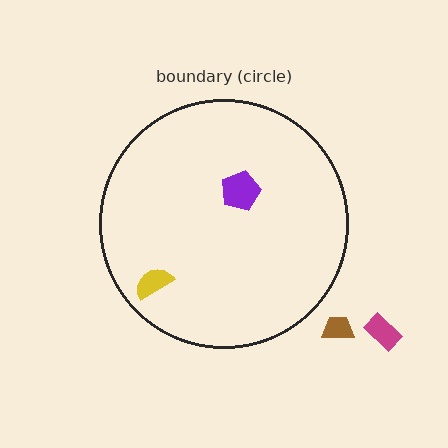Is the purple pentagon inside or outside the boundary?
Inside.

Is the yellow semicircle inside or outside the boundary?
Inside.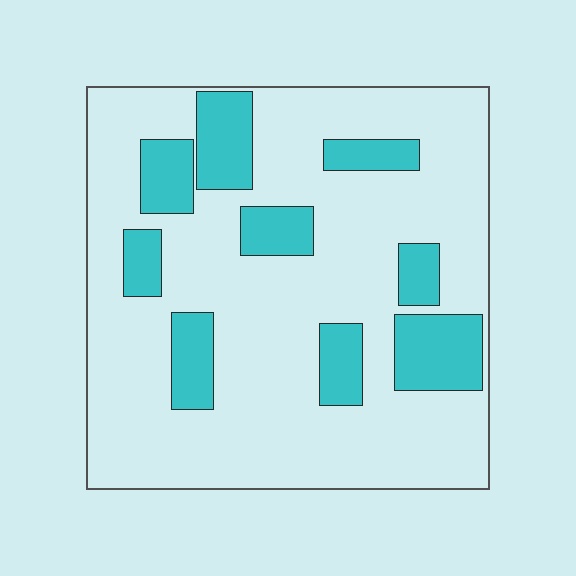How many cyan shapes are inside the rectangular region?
9.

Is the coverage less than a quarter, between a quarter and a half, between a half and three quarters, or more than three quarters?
Less than a quarter.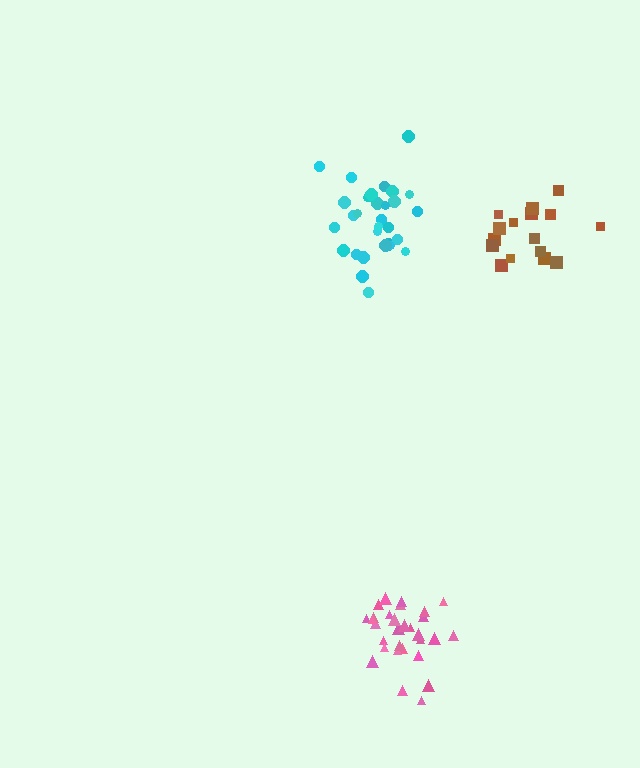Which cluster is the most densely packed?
Pink.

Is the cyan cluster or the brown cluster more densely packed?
Cyan.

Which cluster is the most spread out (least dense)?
Brown.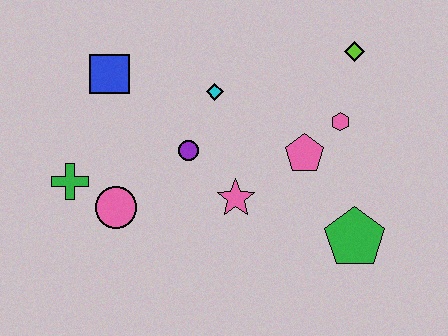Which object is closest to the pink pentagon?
The pink hexagon is closest to the pink pentagon.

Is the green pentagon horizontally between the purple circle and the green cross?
No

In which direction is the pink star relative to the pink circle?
The pink star is to the right of the pink circle.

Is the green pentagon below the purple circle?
Yes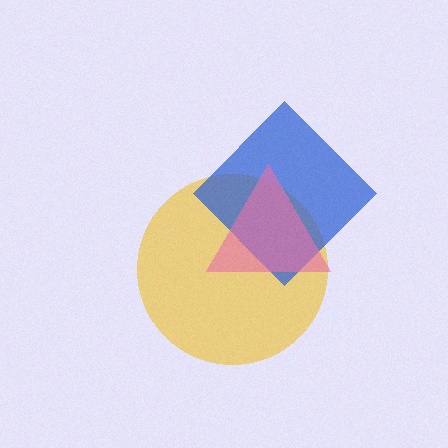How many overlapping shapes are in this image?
There are 3 overlapping shapes in the image.